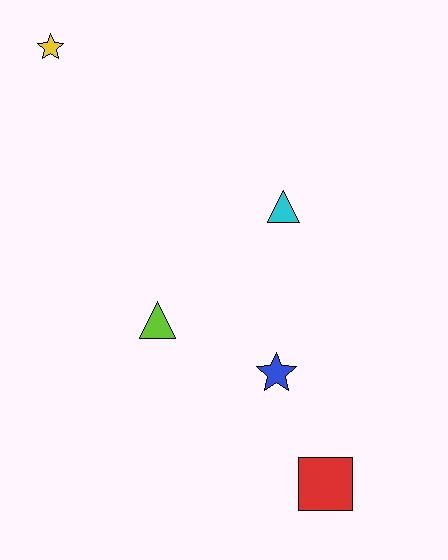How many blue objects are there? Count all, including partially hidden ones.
There is 1 blue object.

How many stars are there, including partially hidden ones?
There are 2 stars.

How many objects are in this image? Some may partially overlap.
There are 5 objects.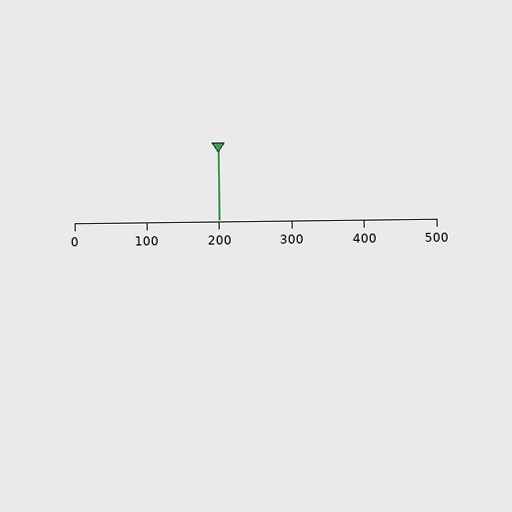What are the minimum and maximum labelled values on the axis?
The axis runs from 0 to 500.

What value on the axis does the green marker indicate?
The marker indicates approximately 200.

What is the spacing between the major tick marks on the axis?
The major ticks are spaced 100 apart.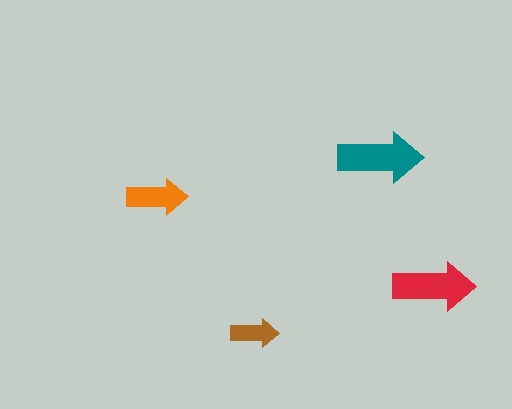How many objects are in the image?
There are 4 objects in the image.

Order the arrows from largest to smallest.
the teal one, the red one, the orange one, the brown one.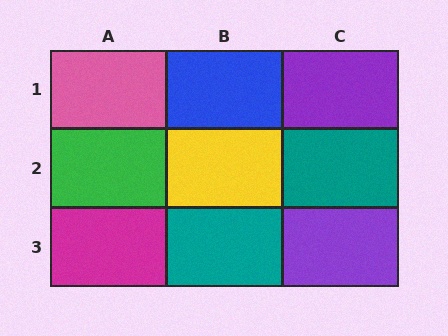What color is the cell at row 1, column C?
Purple.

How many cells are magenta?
1 cell is magenta.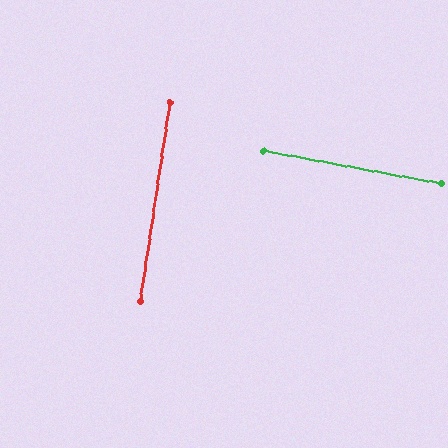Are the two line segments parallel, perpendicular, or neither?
Perpendicular — they meet at approximately 88°.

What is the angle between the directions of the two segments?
Approximately 88 degrees.